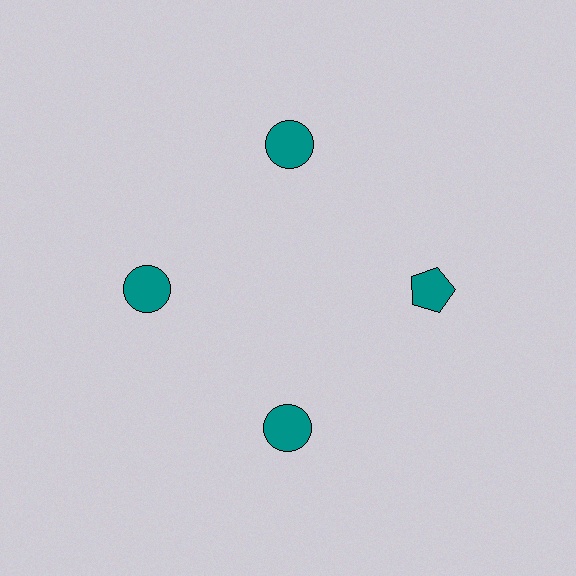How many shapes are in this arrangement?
There are 4 shapes arranged in a ring pattern.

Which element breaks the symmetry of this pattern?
The teal pentagon at roughly the 3 o'clock position breaks the symmetry. All other shapes are teal circles.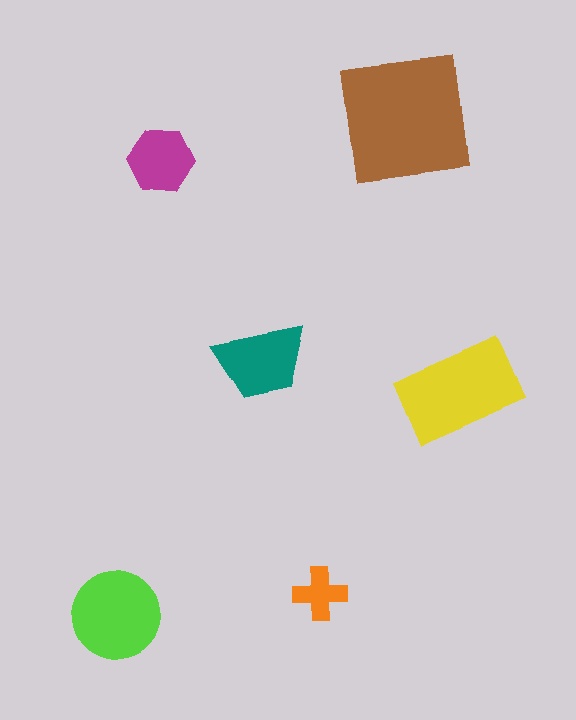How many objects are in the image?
There are 6 objects in the image.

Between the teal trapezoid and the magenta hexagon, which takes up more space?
The teal trapezoid.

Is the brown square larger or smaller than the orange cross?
Larger.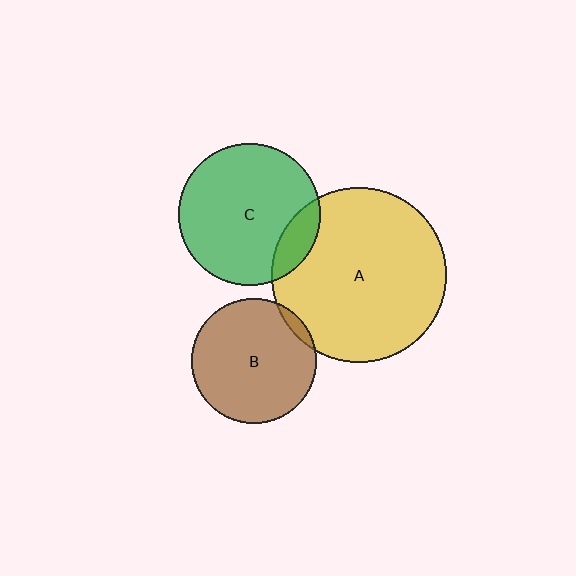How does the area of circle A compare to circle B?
Approximately 2.0 times.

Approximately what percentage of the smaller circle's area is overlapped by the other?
Approximately 5%.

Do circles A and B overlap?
Yes.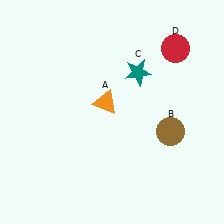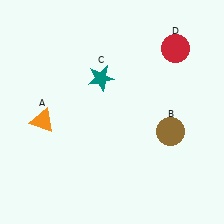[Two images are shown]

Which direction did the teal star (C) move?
The teal star (C) moved left.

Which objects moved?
The objects that moved are: the orange triangle (A), the teal star (C).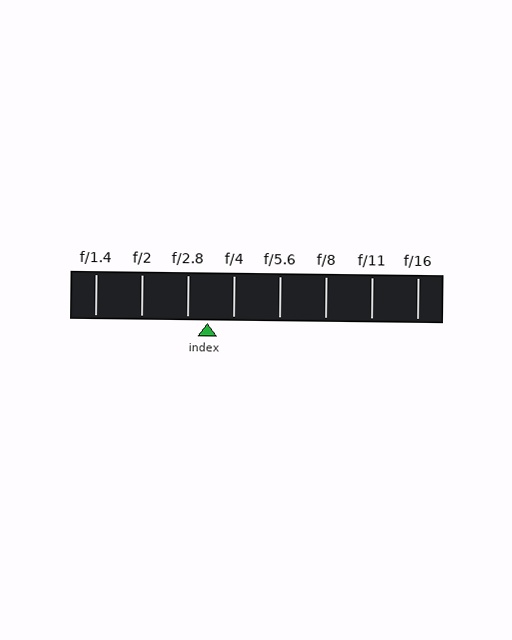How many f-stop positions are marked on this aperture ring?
There are 8 f-stop positions marked.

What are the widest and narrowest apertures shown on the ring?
The widest aperture shown is f/1.4 and the narrowest is f/16.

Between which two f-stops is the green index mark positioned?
The index mark is between f/2.8 and f/4.